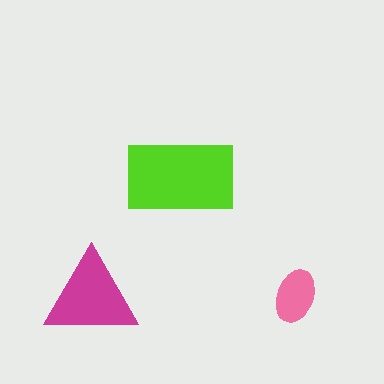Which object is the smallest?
The pink ellipse.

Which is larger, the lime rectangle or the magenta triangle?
The lime rectangle.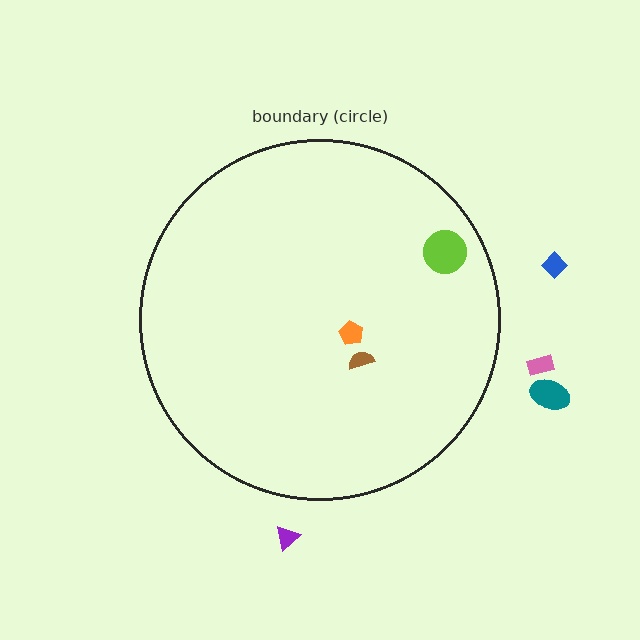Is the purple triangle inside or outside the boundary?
Outside.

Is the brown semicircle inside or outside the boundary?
Inside.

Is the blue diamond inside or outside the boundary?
Outside.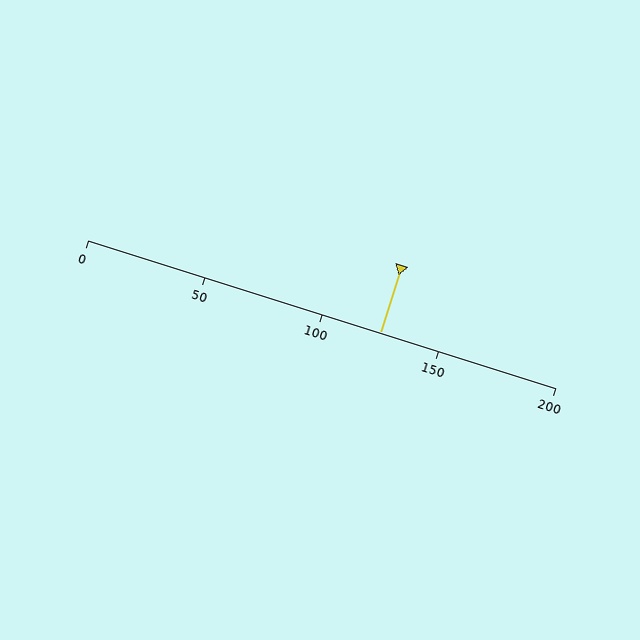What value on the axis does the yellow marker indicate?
The marker indicates approximately 125.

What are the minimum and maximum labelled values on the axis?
The axis runs from 0 to 200.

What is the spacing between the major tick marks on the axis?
The major ticks are spaced 50 apart.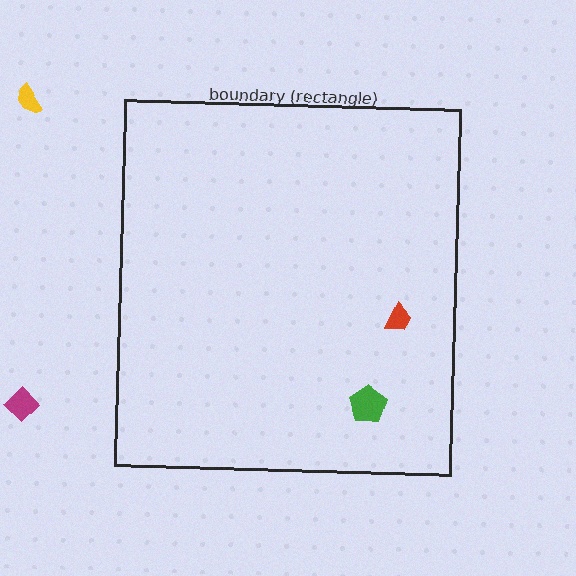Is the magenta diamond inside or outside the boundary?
Outside.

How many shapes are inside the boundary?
2 inside, 2 outside.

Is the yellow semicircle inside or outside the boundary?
Outside.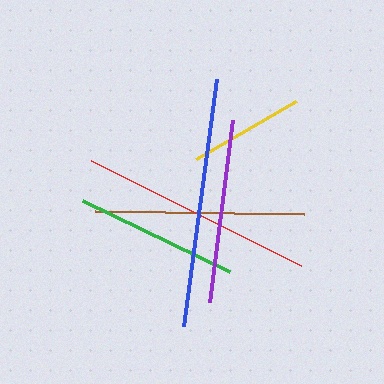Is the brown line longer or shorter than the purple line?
The brown line is longer than the purple line.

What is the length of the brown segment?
The brown segment is approximately 208 pixels long.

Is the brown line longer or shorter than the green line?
The brown line is longer than the green line.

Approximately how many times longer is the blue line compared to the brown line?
The blue line is approximately 1.2 times the length of the brown line.